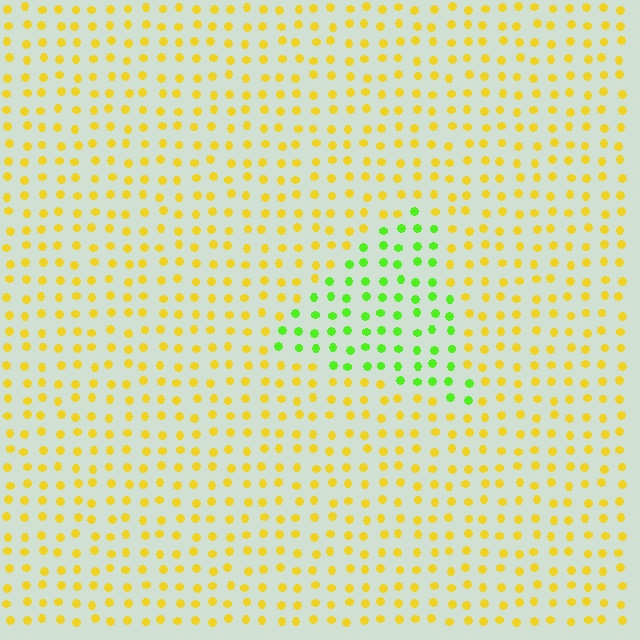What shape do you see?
I see a triangle.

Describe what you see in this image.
The image is filled with small yellow elements in a uniform arrangement. A triangle-shaped region is visible where the elements are tinted to a slightly different hue, forming a subtle color boundary.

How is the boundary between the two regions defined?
The boundary is defined purely by a slight shift in hue (about 55 degrees). Spacing, size, and orientation are identical on both sides.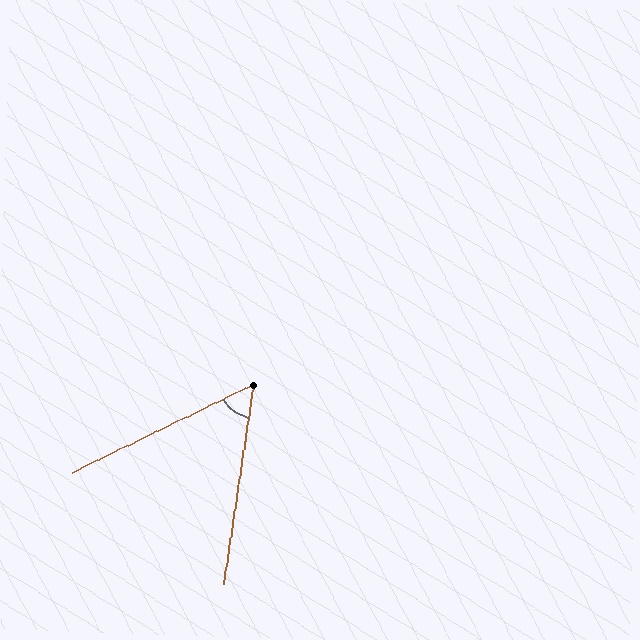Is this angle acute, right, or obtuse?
It is acute.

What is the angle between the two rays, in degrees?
Approximately 56 degrees.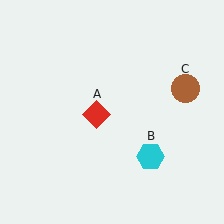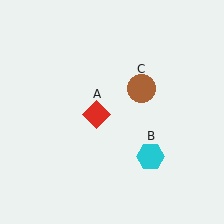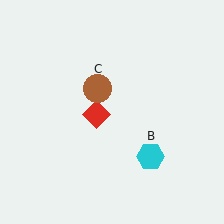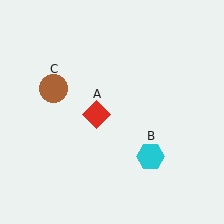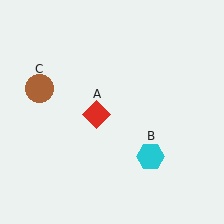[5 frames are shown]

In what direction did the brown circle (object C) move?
The brown circle (object C) moved left.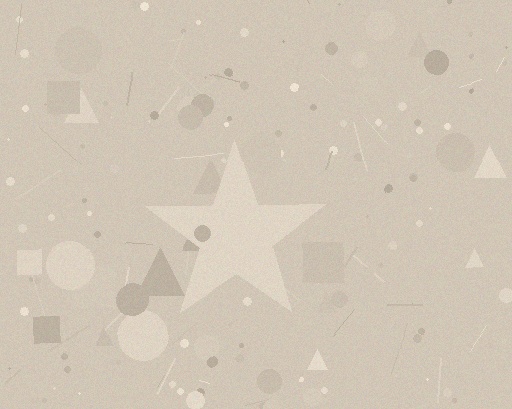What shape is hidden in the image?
A star is hidden in the image.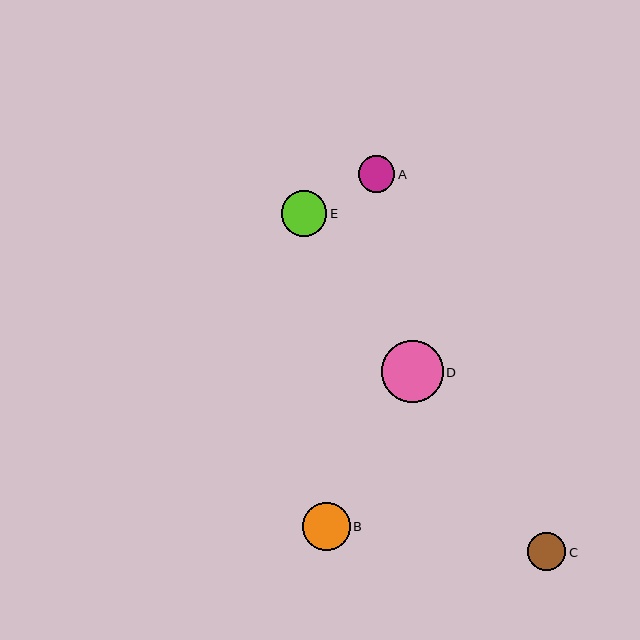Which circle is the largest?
Circle D is the largest with a size of approximately 62 pixels.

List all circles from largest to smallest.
From largest to smallest: D, B, E, C, A.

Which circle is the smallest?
Circle A is the smallest with a size of approximately 36 pixels.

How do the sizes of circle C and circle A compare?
Circle C and circle A are approximately the same size.